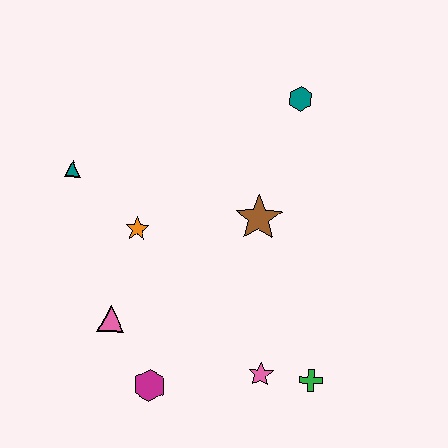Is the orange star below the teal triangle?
Yes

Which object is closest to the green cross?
The pink star is closest to the green cross.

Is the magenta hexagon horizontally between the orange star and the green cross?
Yes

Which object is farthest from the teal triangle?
The green cross is farthest from the teal triangle.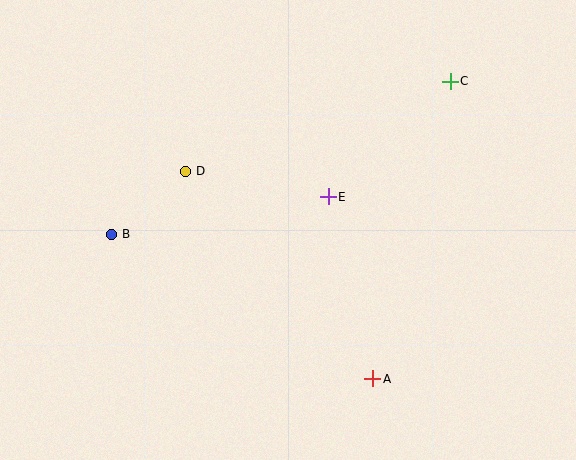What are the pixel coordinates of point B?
Point B is at (112, 234).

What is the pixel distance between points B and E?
The distance between B and E is 220 pixels.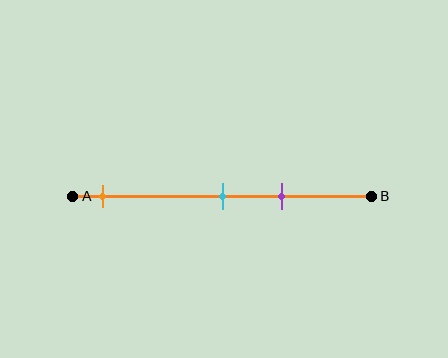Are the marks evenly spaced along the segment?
No, the marks are not evenly spaced.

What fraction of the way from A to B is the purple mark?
The purple mark is approximately 70% (0.7) of the way from A to B.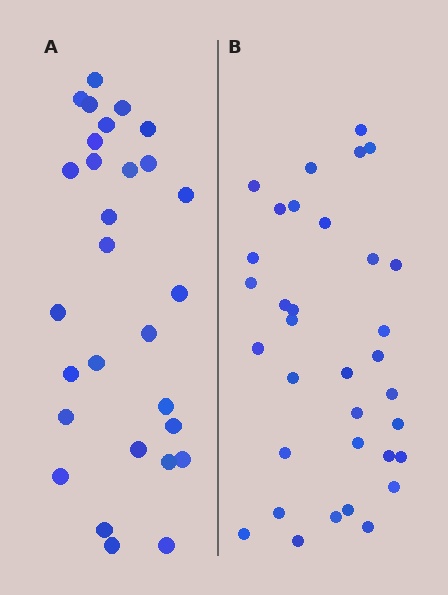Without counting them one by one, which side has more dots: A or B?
Region B (the right region) has more dots.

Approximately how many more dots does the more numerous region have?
Region B has about 5 more dots than region A.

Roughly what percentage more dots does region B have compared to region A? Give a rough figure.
About 15% more.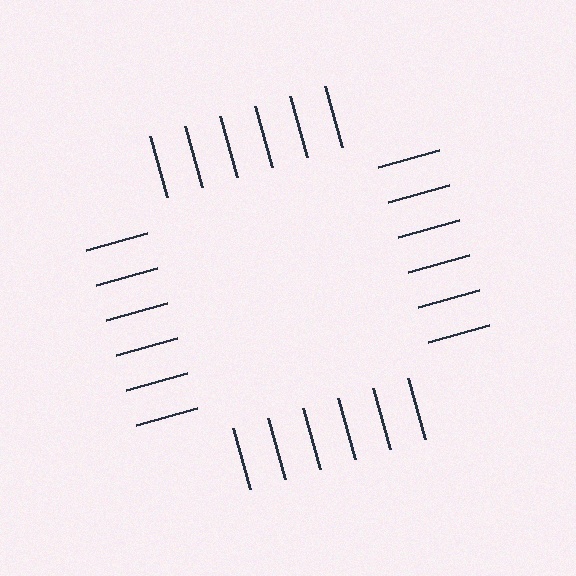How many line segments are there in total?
24 — 6 along each of the 4 edges.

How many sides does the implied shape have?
4 sides — the line-ends trace a square.